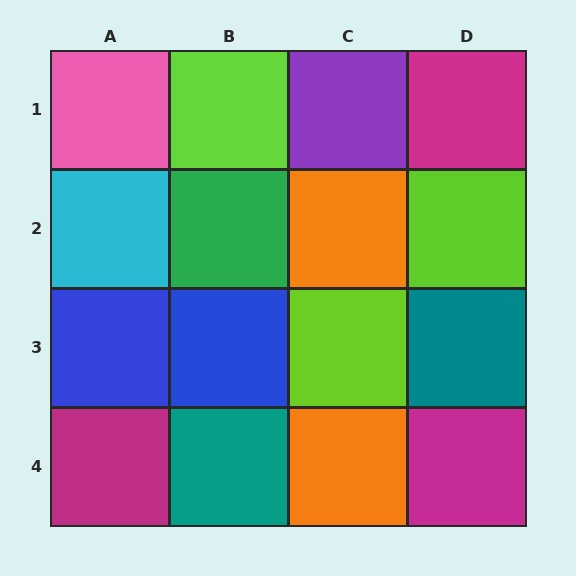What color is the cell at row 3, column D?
Teal.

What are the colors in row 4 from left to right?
Magenta, teal, orange, magenta.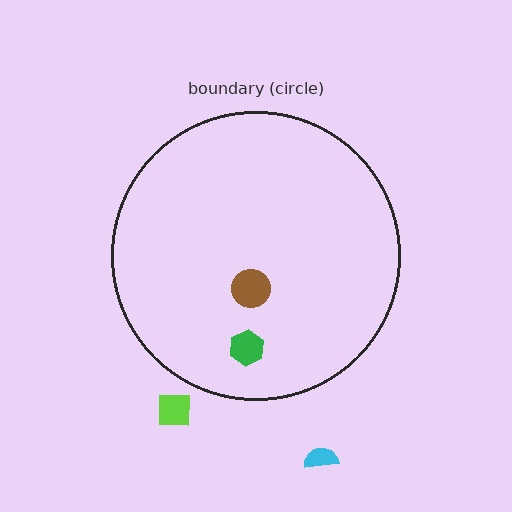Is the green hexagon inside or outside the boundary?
Inside.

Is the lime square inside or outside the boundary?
Outside.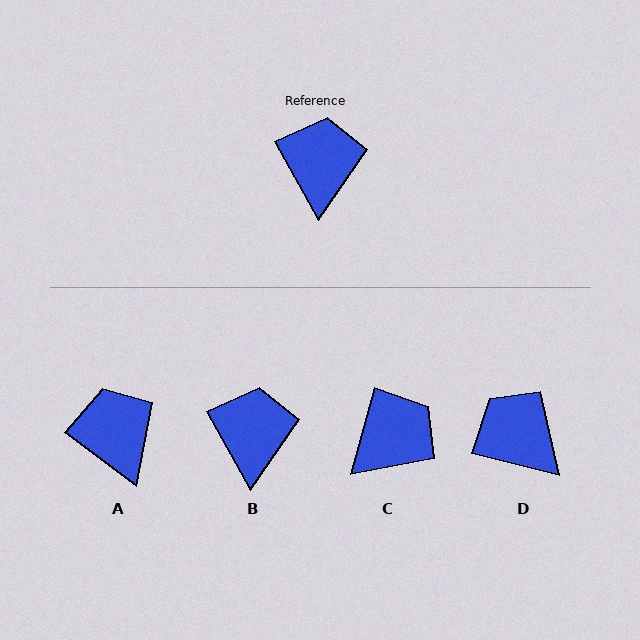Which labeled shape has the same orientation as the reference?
B.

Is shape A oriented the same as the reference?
No, it is off by about 24 degrees.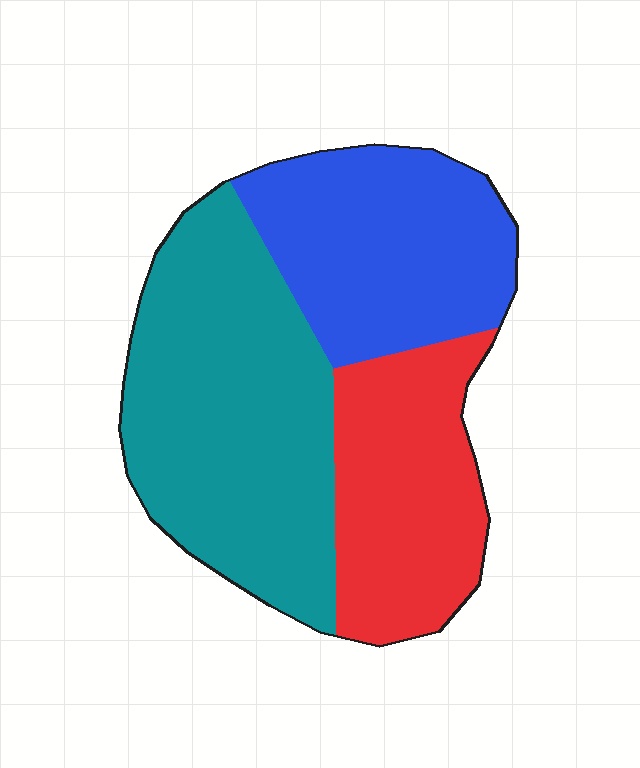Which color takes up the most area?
Teal, at roughly 45%.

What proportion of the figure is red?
Red takes up about one quarter (1/4) of the figure.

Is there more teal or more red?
Teal.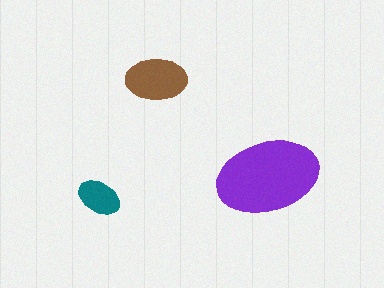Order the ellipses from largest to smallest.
the purple one, the brown one, the teal one.